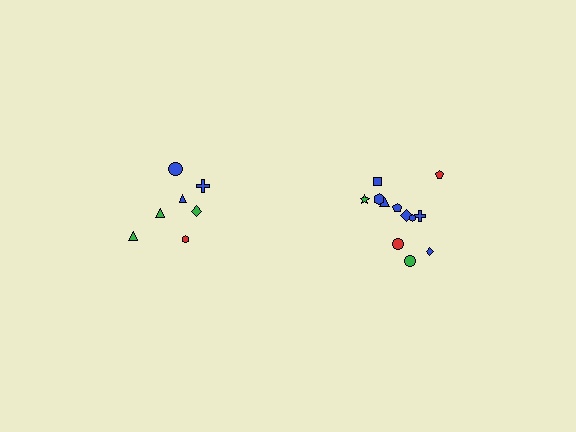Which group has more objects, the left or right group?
The right group.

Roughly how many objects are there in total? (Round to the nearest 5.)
Roughly 20 objects in total.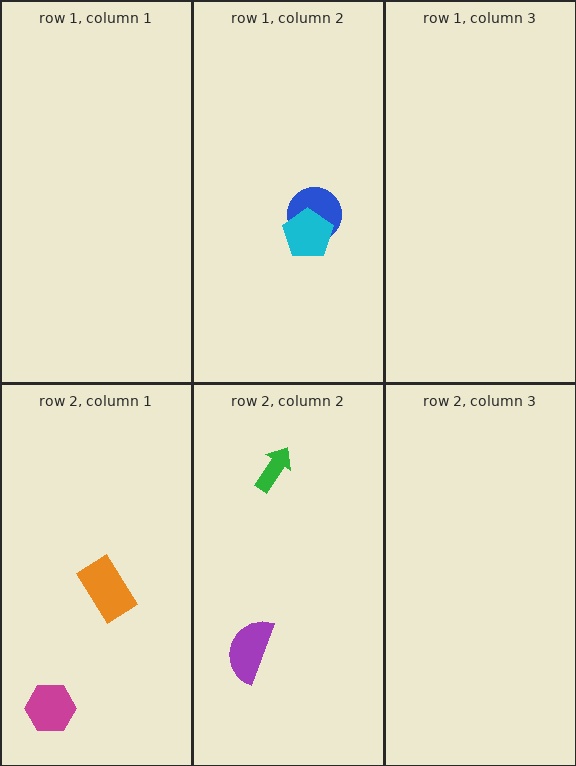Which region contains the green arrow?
The row 2, column 2 region.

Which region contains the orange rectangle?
The row 2, column 1 region.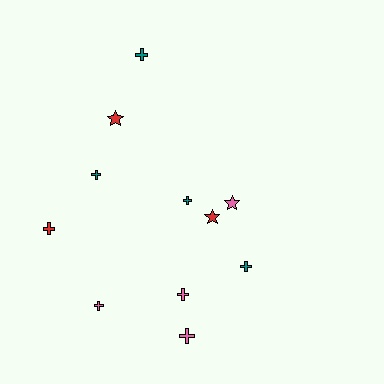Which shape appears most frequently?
Cross, with 8 objects.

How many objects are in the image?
There are 11 objects.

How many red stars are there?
There are 2 red stars.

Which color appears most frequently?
Teal, with 4 objects.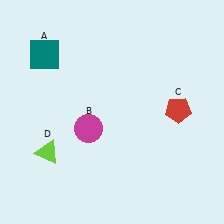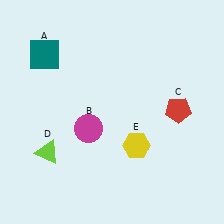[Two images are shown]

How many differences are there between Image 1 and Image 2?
There is 1 difference between the two images.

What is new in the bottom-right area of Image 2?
A yellow hexagon (E) was added in the bottom-right area of Image 2.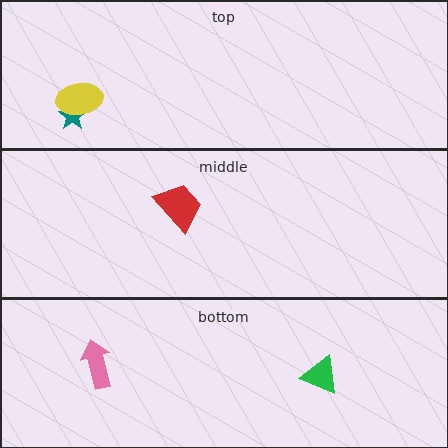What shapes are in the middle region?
The red trapezoid.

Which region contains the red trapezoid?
The middle region.